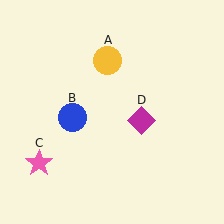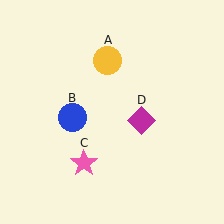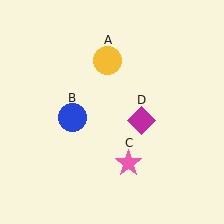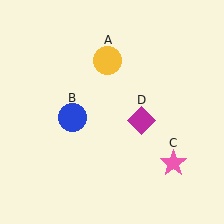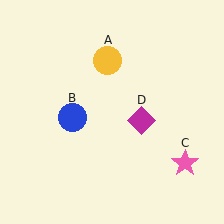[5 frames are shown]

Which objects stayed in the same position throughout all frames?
Yellow circle (object A) and blue circle (object B) and magenta diamond (object D) remained stationary.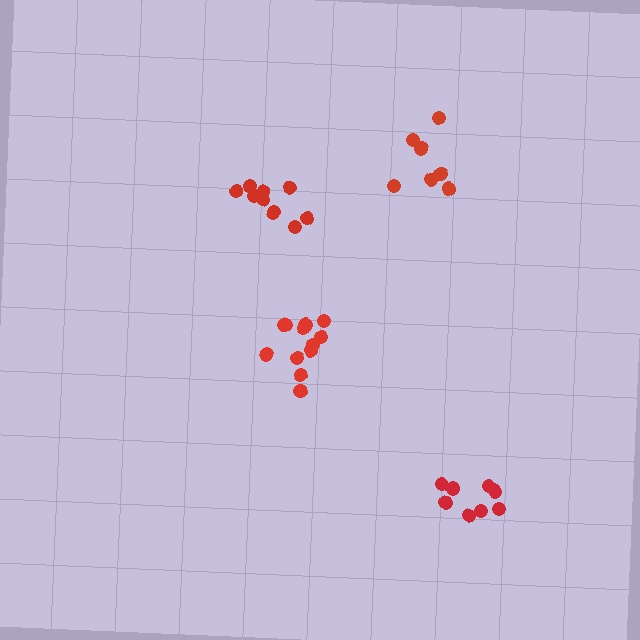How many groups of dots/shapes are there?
There are 4 groups.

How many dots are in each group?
Group 1: 13 dots, Group 2: 7 dots, Group 3: 9 dots, Group 4: 9 dots (38 total).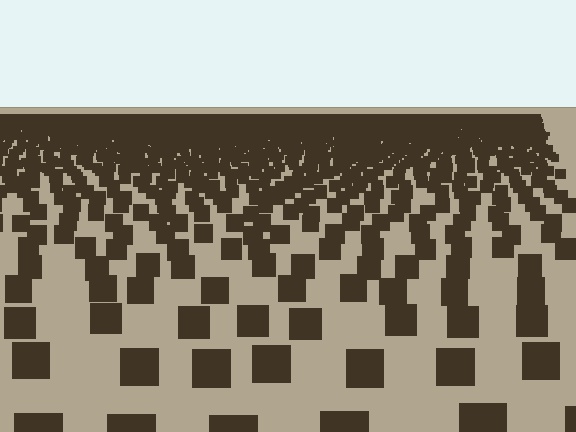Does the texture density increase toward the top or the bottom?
Density increases toward the top.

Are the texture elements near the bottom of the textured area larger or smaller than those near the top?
Larger. Near the bottom, elements are closer to the viewer and appear at a bigger on-screen size.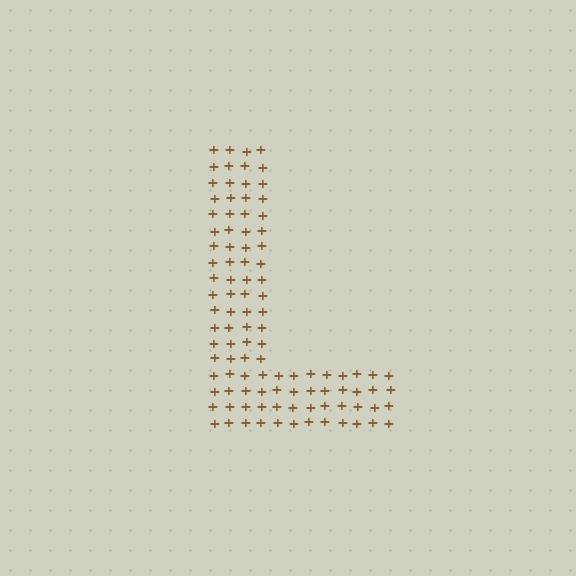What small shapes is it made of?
It is made of small plus signs.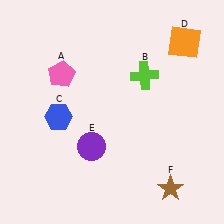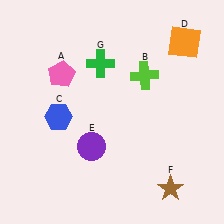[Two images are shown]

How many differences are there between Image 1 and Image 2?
There is 1 difference between the two images.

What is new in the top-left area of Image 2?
A green cross (G) was added in the top-left area of Image 2.